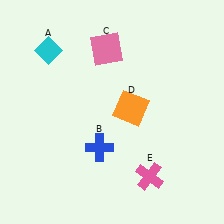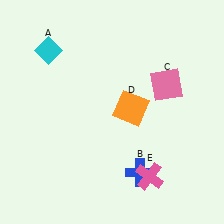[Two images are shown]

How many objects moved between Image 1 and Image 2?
2 objects moved between the two images.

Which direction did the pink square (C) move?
The pink square (C) moved right.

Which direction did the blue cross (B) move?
The blue cross (B) moved right.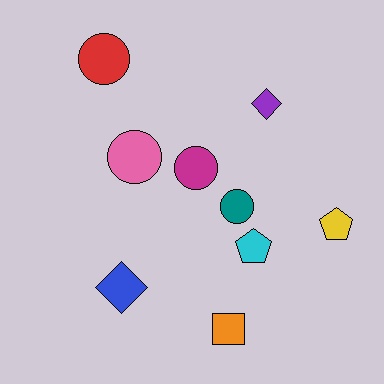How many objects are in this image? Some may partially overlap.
There are 9 objects.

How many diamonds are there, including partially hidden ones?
There are 2 diamonds.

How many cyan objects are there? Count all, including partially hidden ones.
There is 1 cyan object.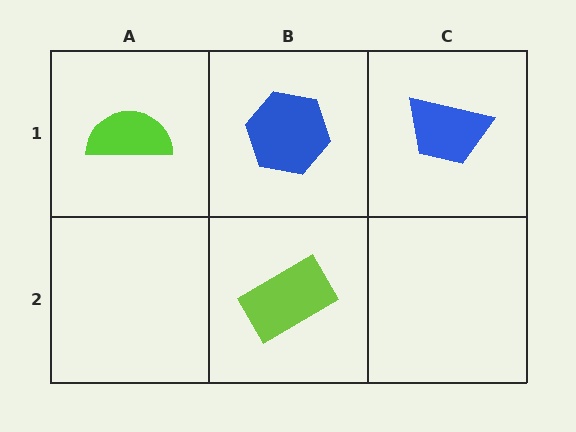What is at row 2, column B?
A lime rectangle.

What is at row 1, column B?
A blue hexagon.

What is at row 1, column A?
A lime semicircle.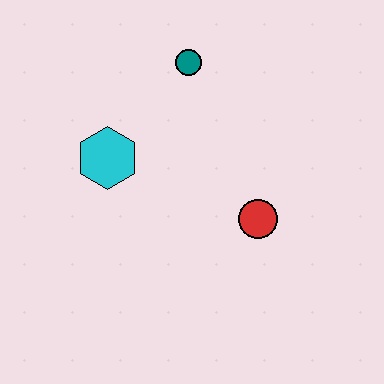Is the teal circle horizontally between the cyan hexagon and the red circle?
Yes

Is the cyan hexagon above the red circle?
Yes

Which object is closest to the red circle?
The cyan hexagon is closest to the red circle.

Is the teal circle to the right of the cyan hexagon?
Yes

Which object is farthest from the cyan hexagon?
The red circle is farthest from the cyan hexagon.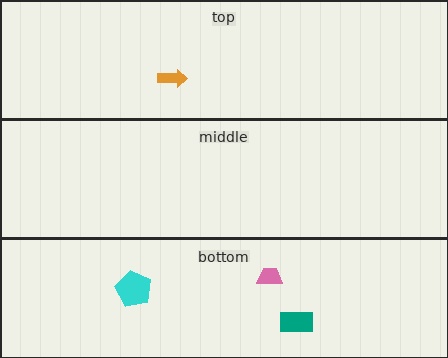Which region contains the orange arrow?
The top region.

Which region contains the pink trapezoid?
The bottom region.